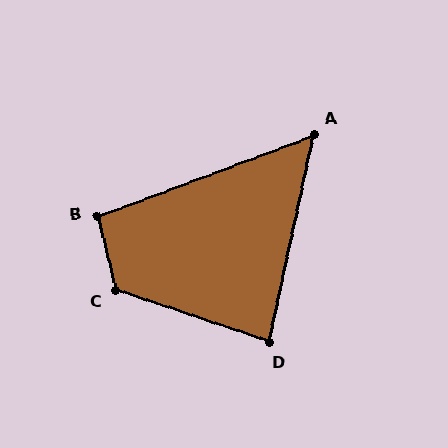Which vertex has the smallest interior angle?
A, at approximately 57 degrees.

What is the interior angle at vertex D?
Approximately 83 degrees (acute).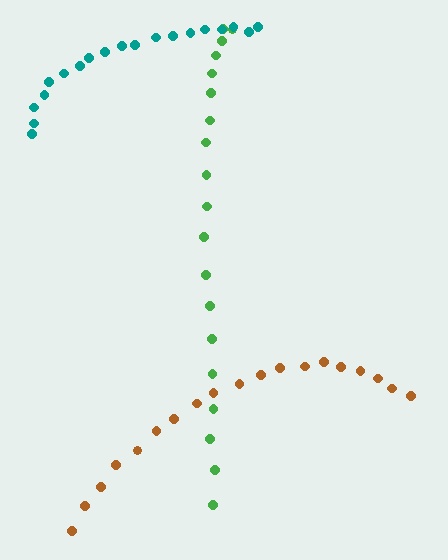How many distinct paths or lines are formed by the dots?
There are 3 distinct paths.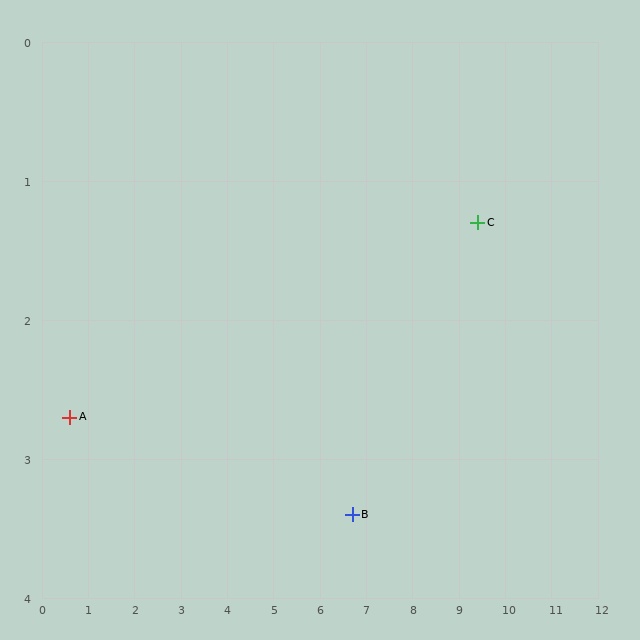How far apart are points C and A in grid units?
Points C and A are about 8.9 grid units apart.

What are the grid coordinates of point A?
Point A is at approximately (0.6, 2.7).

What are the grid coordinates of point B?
Point B is at approximately (6.7, 3.4).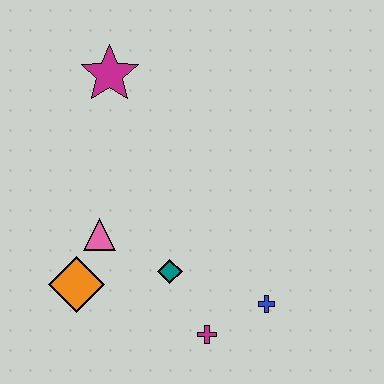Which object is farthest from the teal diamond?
The magenta star is farthest from the teal diamond.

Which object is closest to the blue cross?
The magenta cross is closest to the blue cross.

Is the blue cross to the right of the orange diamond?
Yes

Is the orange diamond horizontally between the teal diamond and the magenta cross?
No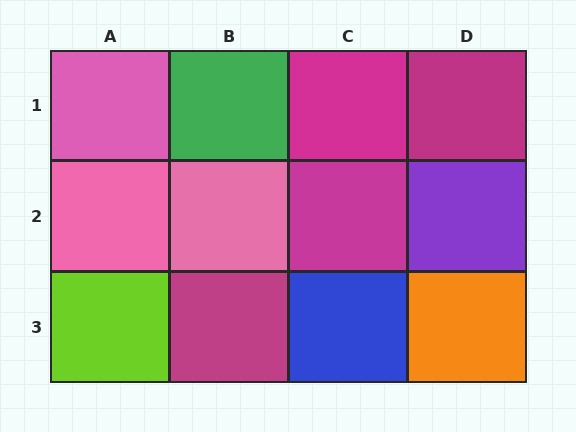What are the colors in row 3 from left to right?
Lime, magenta, blue, orange.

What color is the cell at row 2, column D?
Purple.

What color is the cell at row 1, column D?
Magenta.